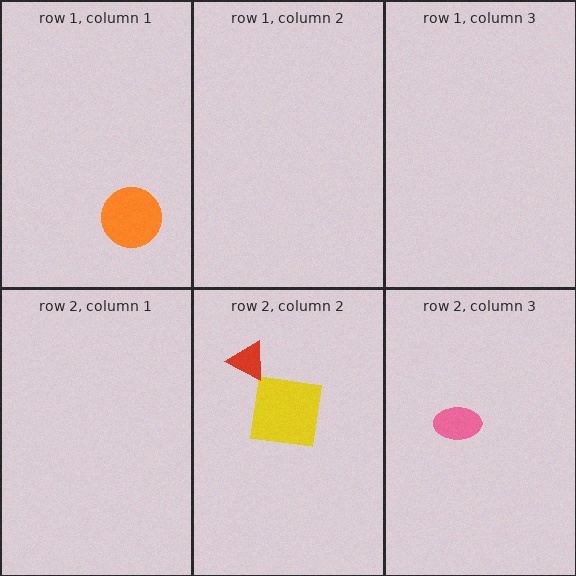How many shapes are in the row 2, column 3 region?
1.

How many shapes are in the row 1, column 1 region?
1.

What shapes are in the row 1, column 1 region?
The orange circle.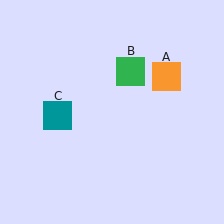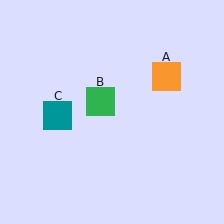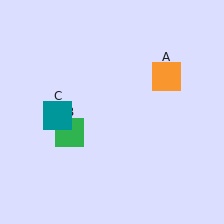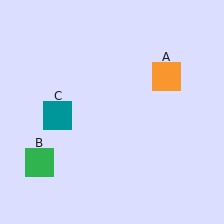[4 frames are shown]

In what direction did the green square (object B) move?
The green square (object B) moved down and to the left.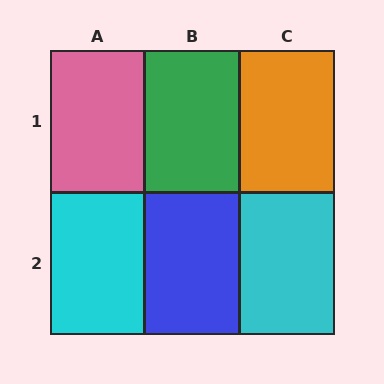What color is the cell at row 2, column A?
Cyan.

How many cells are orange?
1 cell is orange.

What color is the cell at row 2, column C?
Cyan.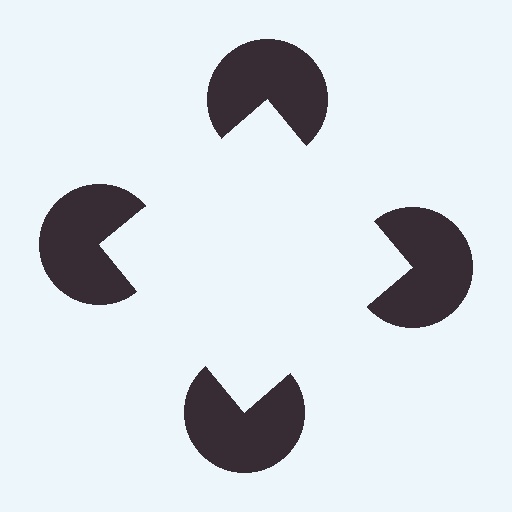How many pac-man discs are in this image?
There are 4 — one at each vertex of the illusory square.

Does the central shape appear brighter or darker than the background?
It typically appears slightly brighter than the background, even though no actual brightness change is drawn.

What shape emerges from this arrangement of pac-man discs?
An illusory square — its edges are inferred from the aligned wedge cuts in the pac-man discs, not physically drawn.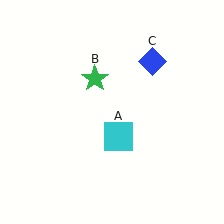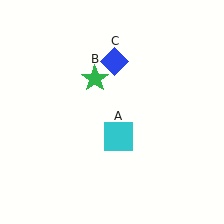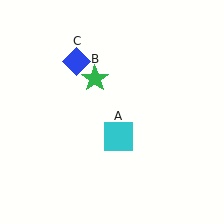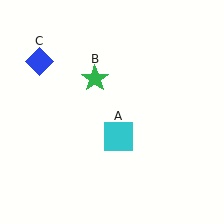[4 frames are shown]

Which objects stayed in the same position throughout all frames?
Cyan square (object A) and green star (object B) remained stationary.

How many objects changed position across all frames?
1 object changed position: blue diamond (object C).